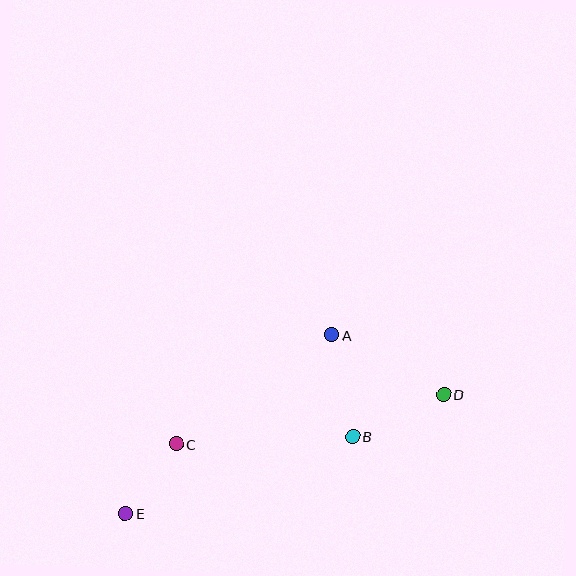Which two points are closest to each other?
Points C and E are closest to each other.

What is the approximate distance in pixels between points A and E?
The distance between A and E is approximately 273 pixels.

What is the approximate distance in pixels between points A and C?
The distance between A and C is approximately 190 pixels.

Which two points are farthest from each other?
Points D and E are farthest from each other.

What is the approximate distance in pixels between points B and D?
The distance between B and D is approximately 100 pixels.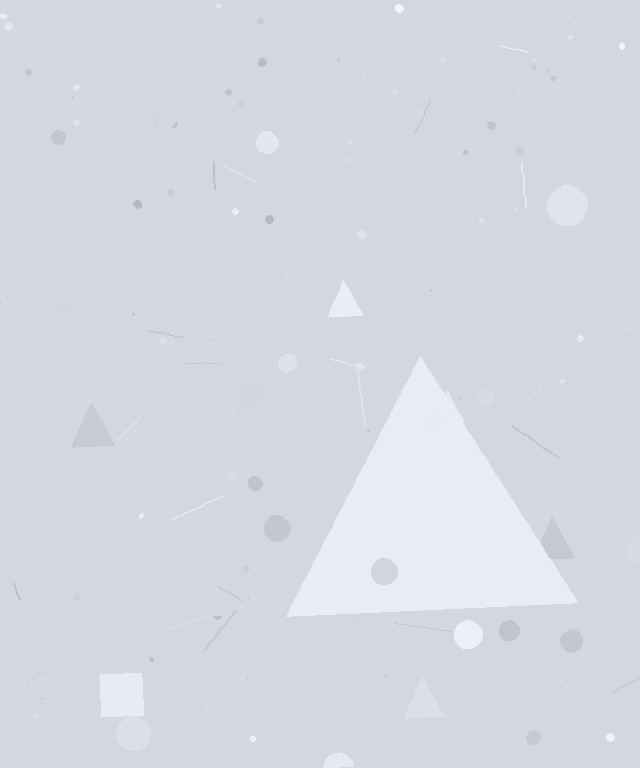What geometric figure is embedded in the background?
A triangle is embedded in the background.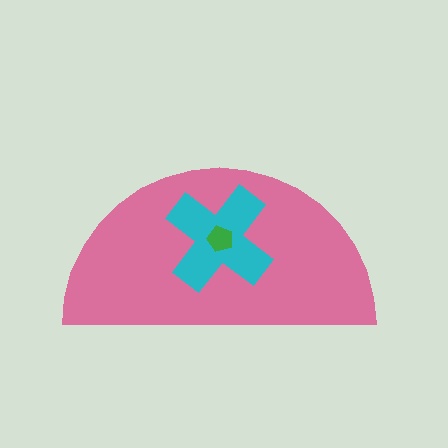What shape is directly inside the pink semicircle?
The cyan cross.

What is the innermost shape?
The green pentagon.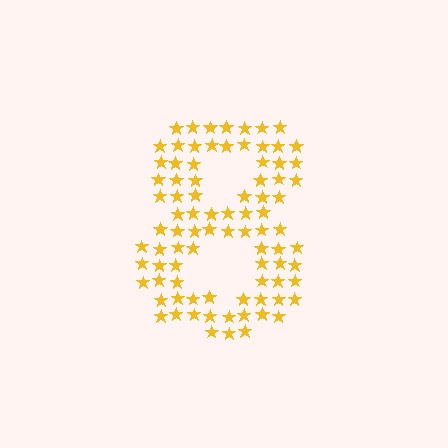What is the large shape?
The large shape is the digit 8.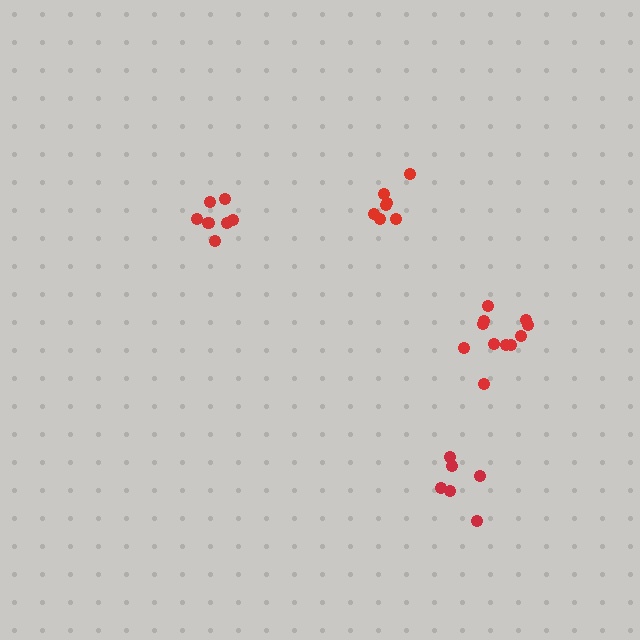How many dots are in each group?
Group 1: 11 dots, Group 2: 7 dots, Group 3: 6 dots, Group 4: 7 dots (31 total).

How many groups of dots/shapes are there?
There are 4 groups.